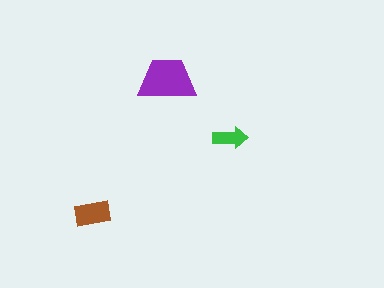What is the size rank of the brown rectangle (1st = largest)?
2nd.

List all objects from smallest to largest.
The green arrow, the brown rectangle, the purple trapezoid.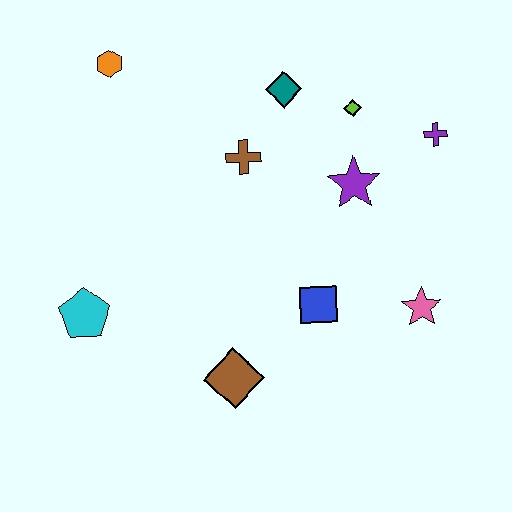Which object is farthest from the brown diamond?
The orange hexagon is farthest from the brown diamond.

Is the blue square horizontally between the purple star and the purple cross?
No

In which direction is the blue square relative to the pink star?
The blue square is to the left of the pink star.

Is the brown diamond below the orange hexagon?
Yes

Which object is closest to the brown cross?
The teal diamond is closest to the brown cross.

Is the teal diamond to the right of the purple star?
No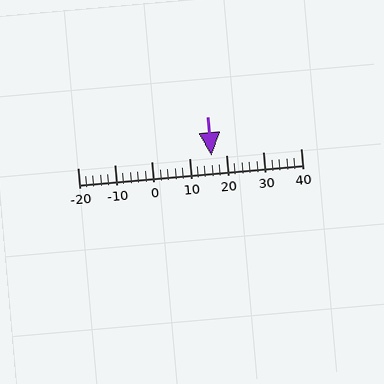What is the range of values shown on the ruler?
The ruler shows values from -20 to 40.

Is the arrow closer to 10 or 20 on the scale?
The arrow is closer to 20.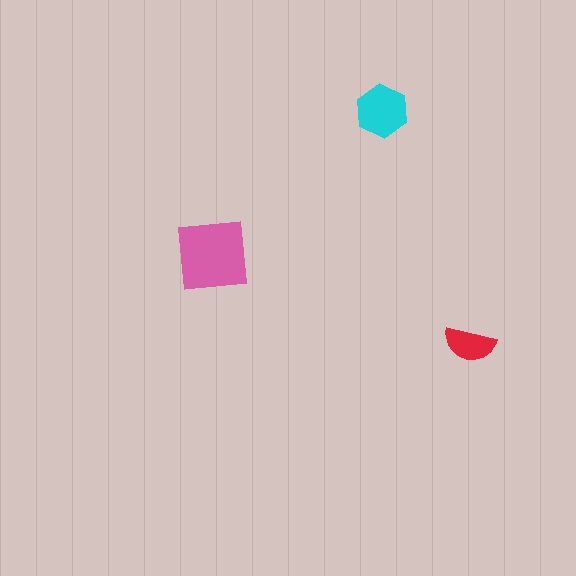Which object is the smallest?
The red semicircle.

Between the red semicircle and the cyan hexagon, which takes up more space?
The cyan hexagon.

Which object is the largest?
The pink square.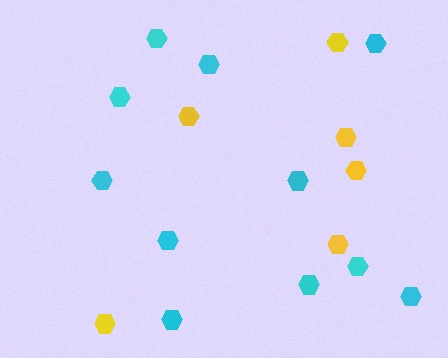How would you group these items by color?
There are 2 groups: one group of cyan hexagons (11) and one group of yellow hexagons (6).